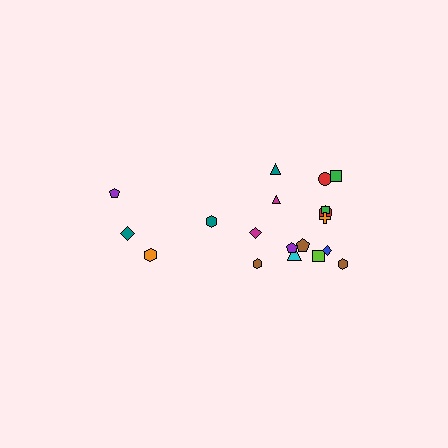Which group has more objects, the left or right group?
The right group.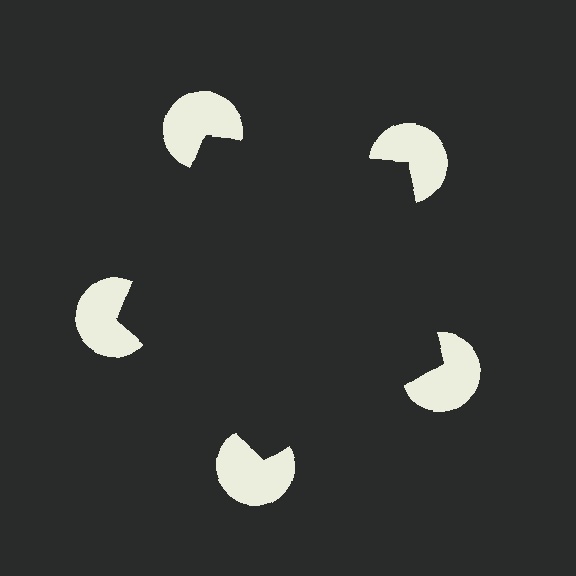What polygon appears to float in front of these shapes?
An illusory pentagon — its edges are inferred from the aligned wedge cuts in the pac-man discs, not physically drawn.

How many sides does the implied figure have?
5 sides.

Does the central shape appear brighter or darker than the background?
It typically appears slightly darker than the background, even though no actual brightness change is drawn.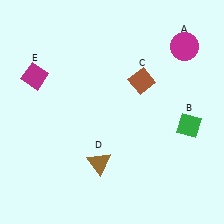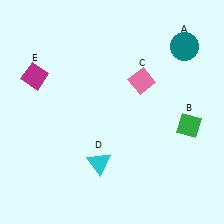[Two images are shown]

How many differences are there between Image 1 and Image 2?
There are 3 differences between the two images.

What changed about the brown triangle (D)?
In Image 1, D is brown. In Image 2, it changed to cyan.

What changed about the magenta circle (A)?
In Image 1, A is magenta. In Image 2, it changed to teal.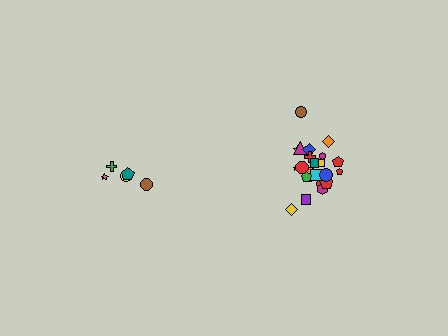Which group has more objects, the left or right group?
The right group.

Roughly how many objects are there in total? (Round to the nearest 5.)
Roughly 25 objects in total.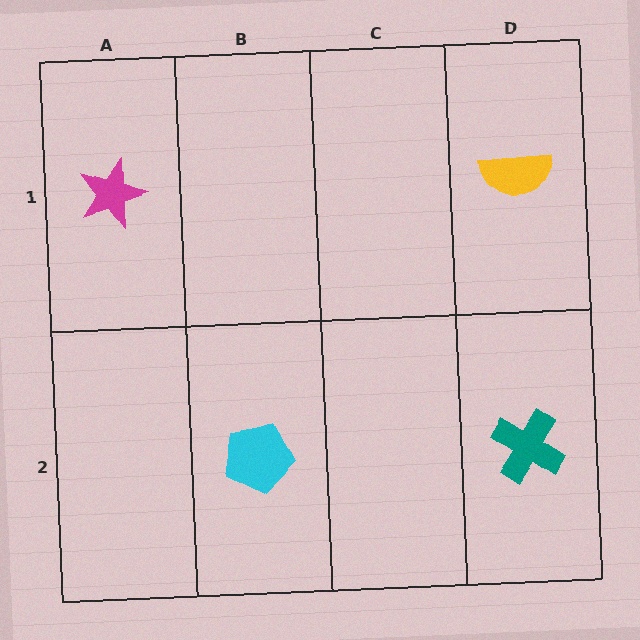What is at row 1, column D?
A yellow semicircle.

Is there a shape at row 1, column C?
No, that cell is empty.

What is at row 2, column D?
A teal cross.